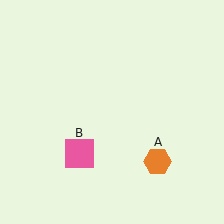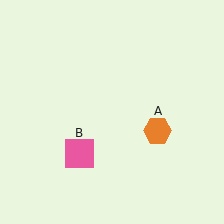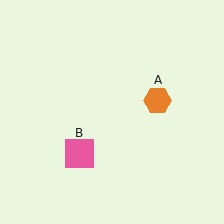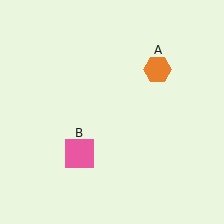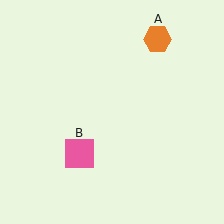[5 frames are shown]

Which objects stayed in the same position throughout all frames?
Pink square (object B) remained stationary.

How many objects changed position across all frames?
1 object changed position: orange hexagon (object A).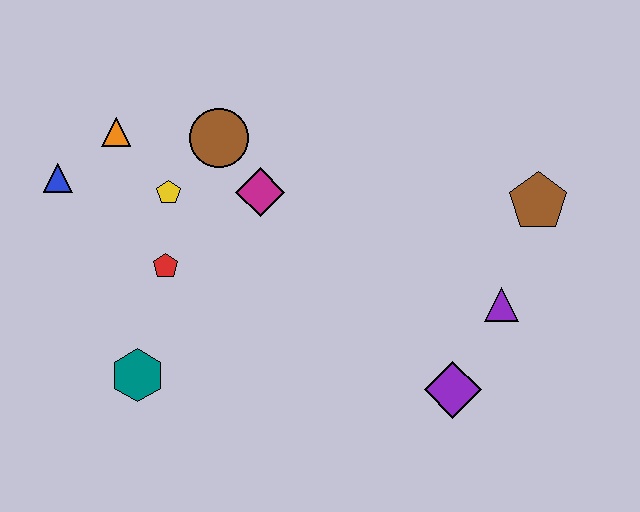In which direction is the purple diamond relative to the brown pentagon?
The purple diamond is below the brown pentagon.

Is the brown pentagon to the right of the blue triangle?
Yes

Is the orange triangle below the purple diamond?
No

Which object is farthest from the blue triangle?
The brown pentagon is farthest from the blue triangle.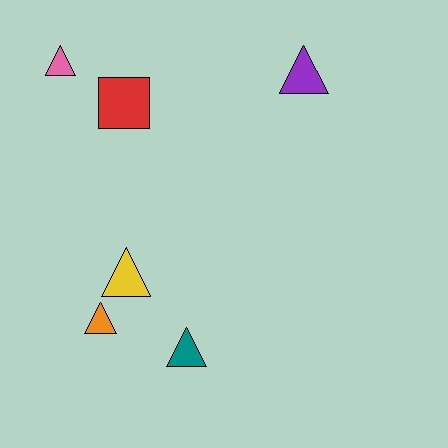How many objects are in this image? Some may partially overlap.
There are 6 objects.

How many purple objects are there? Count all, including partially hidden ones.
There is 1 purple object.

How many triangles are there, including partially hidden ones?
There are 5 triangles.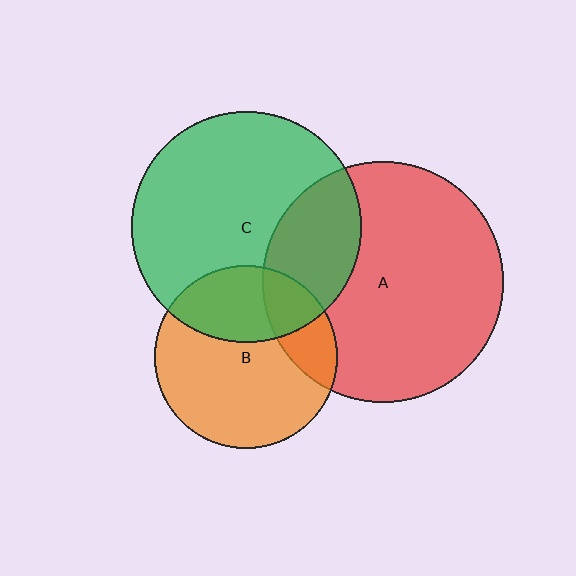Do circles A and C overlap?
Yes.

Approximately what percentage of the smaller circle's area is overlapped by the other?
Approximately 25%.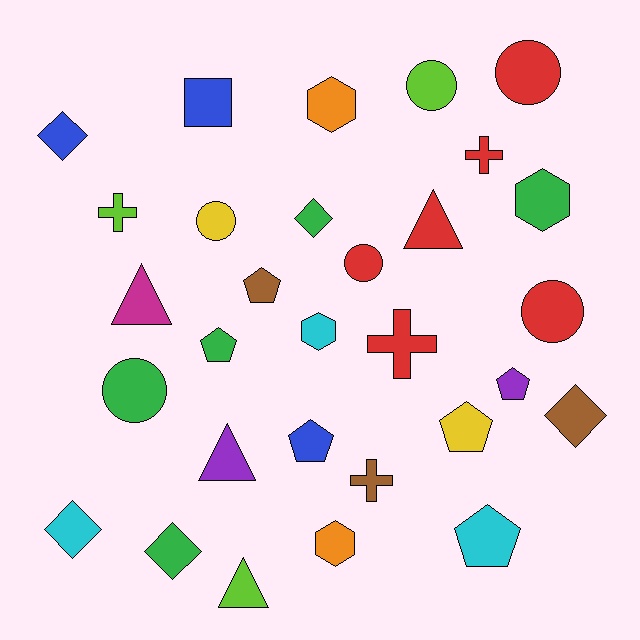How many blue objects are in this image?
There are 3 blue objects.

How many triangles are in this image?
There are 4 triangles.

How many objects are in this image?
There are 30 objects.